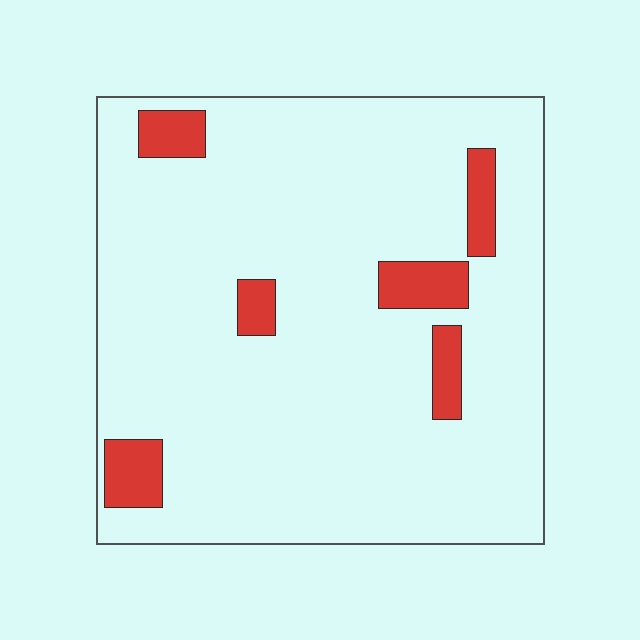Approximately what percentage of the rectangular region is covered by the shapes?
Approximately 10%.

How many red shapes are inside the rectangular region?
6.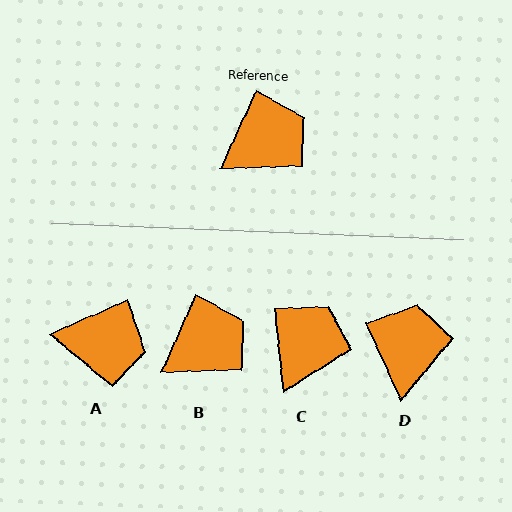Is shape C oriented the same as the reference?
No, it is off by about 31 degrees.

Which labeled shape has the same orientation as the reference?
B.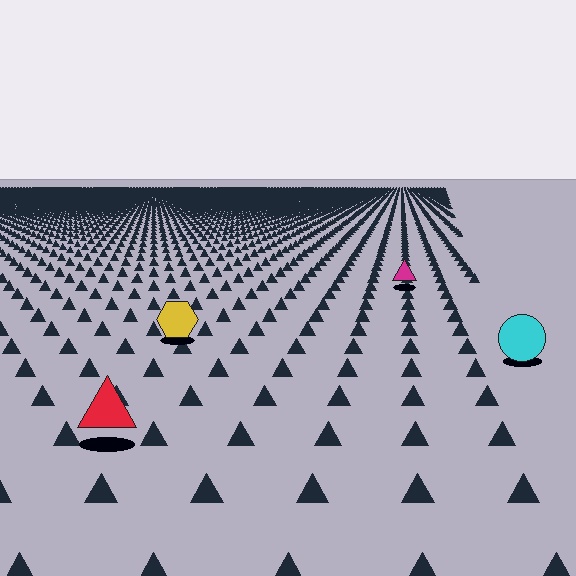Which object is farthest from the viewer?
The magenta triangle is farthest from the viewer. It appears smaller and the ground texture around it is denser.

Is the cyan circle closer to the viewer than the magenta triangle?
Yes. The cyan circle is closer — you can tell from the texture gradient: the ground texture is coarser near it.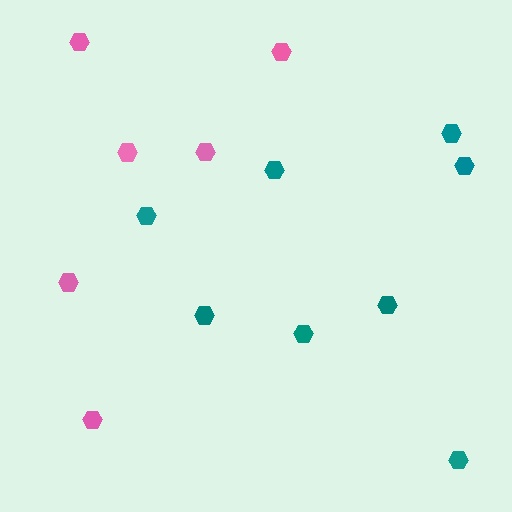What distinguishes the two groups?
There are 2 groups: one group of teal hexagons (8) and one group of pink hexagons (6).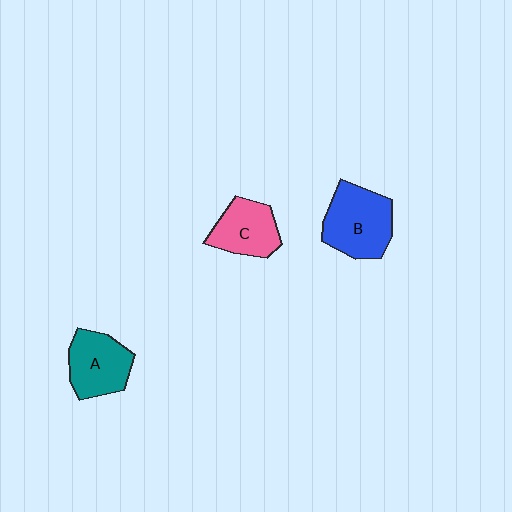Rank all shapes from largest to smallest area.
From largest to smallest: B (blue), A (teal), C (pink).